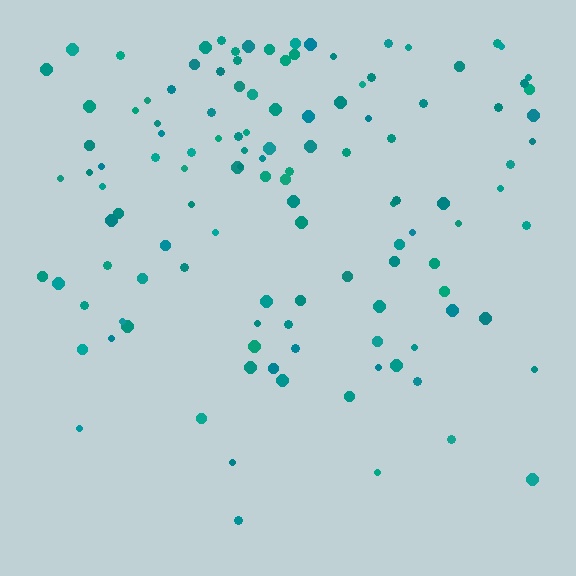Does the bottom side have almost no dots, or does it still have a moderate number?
Still a moderate number, just noticeably fewer than the top.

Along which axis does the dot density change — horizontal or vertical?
Vertical.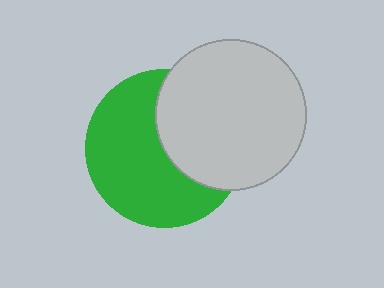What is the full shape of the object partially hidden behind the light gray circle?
The partially hidden object is a green circle.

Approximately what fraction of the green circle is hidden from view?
Roughly 40% of the green circle is hidden behind the light gray circle.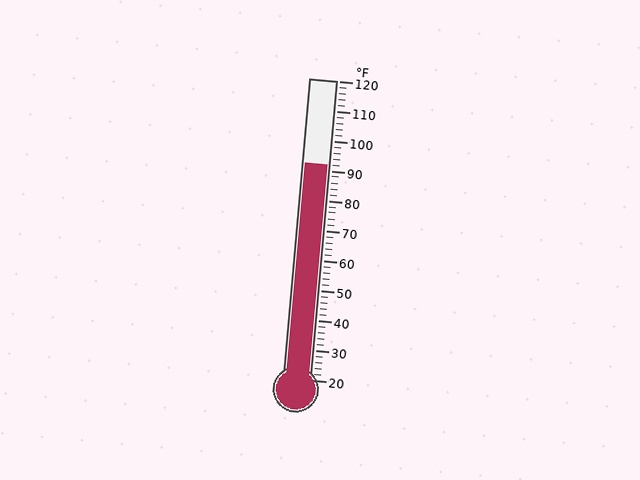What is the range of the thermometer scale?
The thermometer scale ranges from 20°F to 120°F.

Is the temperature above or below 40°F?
The temperature is above 40°F.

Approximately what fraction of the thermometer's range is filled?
The thermometer is filled to approximately 70% of its range.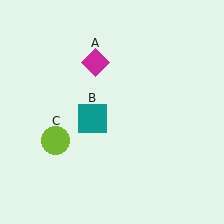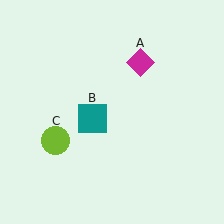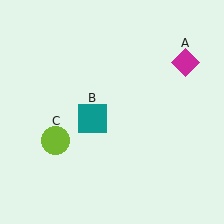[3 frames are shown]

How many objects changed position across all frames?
1 object changed position: magenta diamond (object A).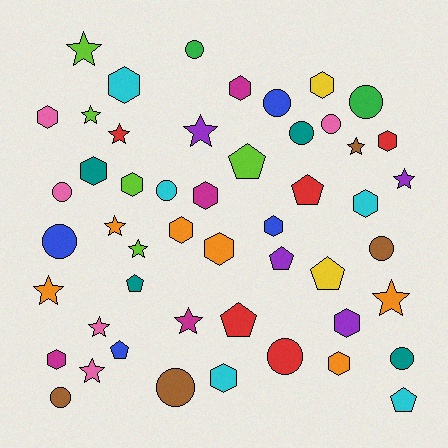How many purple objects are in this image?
There are 4 purple objects.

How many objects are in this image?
There are 50 objects.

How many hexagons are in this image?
There are 16 hexagons.